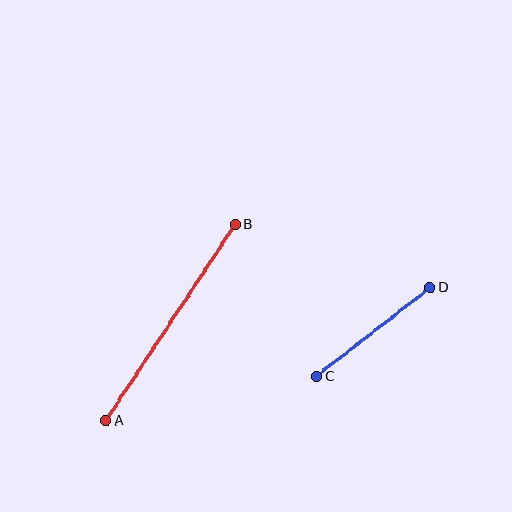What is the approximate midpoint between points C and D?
The midpoint is at approximately (373, 332) pixels.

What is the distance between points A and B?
The distance is approximately 235 pixels.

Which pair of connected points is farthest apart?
Points A and B are farthest apart.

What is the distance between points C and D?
The distance is approximately 145 pixels.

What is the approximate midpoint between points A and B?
The midpoint is at approximately (171, 322) pixels.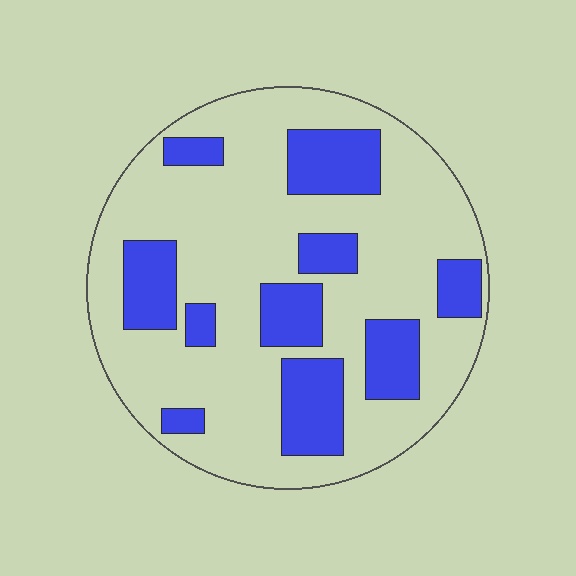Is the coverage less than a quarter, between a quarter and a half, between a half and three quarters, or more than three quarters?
Between a quarter and a half.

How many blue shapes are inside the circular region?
10.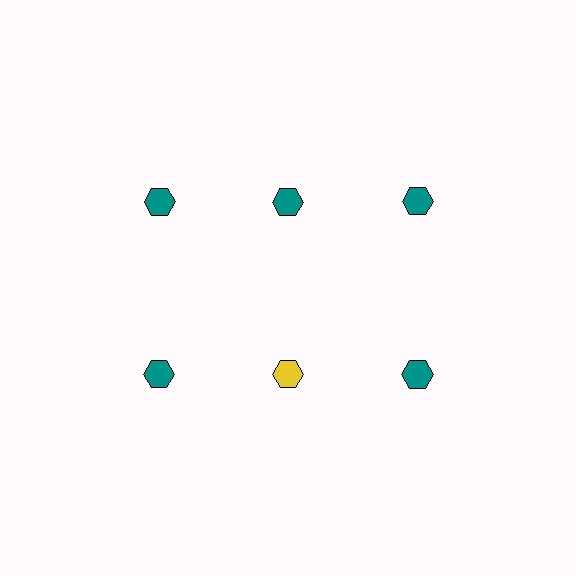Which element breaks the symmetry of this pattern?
The yellow hexagon in the second row, second from left column breaks the symmetry. All other shapes are teal hexagons.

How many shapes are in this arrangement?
There are 6 shapes arranged in a grid pattern.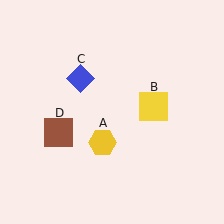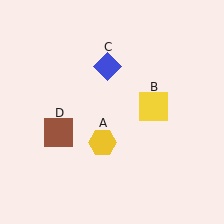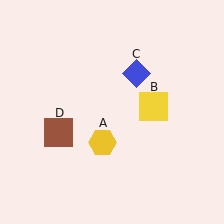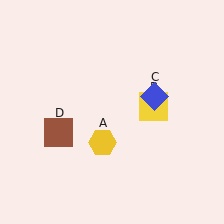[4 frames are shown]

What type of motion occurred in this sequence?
The blue diamond (object C) rotated clockwise around the center of the scene.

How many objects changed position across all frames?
1 object changed position: blue diamond (object C).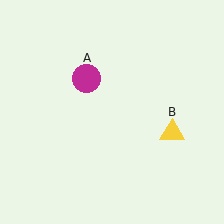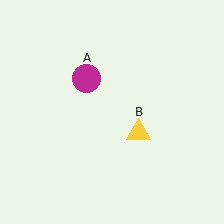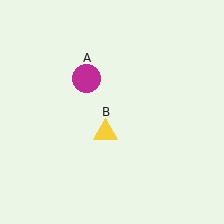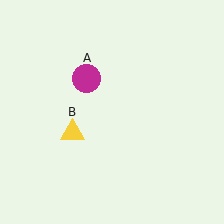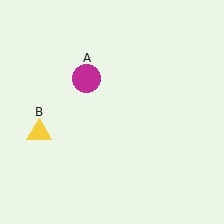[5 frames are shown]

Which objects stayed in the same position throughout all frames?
Magenta circle (object A) remained stationary.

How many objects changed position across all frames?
1 object changed position: yellow triangle (object B).